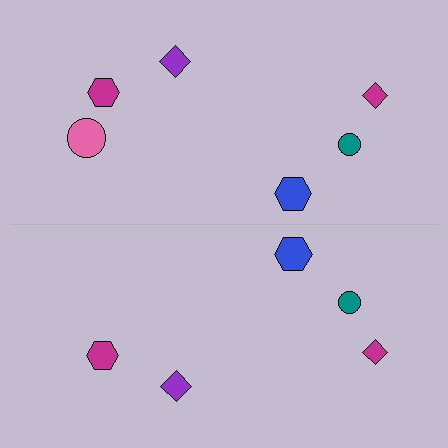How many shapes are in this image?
There are 11 shapes in this image.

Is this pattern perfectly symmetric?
No, the pattern is not perfectly symmetric. A pink circle is missing from the bottom side.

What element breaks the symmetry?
A pink circle is missing from the bottom side.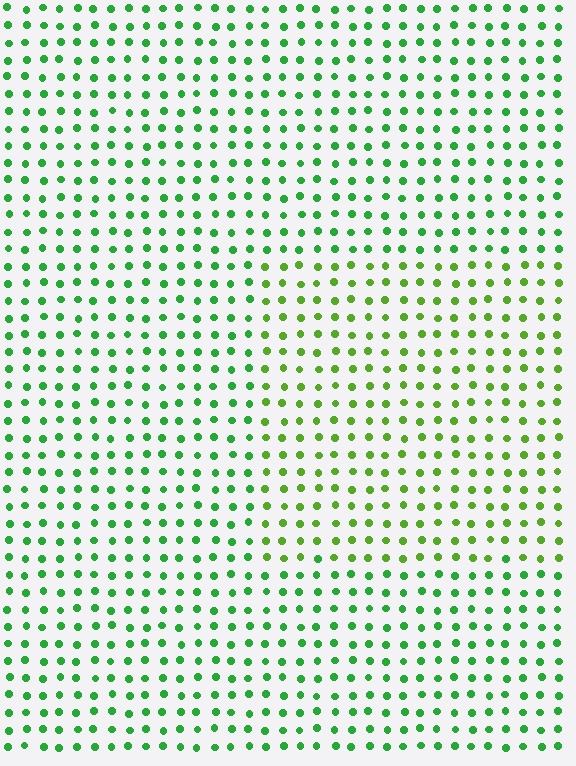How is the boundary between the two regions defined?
The boundary is defined purely by a slight shift in hue (about 29 degrees). Spacing, size, and orientation are identical on both sides.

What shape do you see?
I see a rectangle.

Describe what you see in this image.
The image is filled with small green elements in a uniform arrangement. A rectangle-shaped region is visible where the elements are tinted to a slightly different hue, forming a subtle color boundary.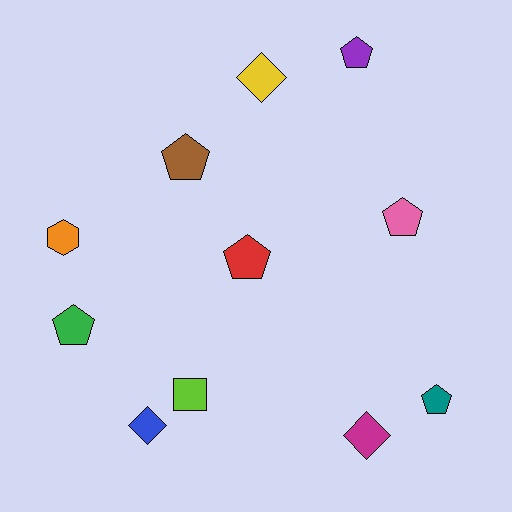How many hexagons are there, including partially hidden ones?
There is 1 hexagon.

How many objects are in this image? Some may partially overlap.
There are 11 objects.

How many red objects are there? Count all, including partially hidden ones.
There is 1 red object.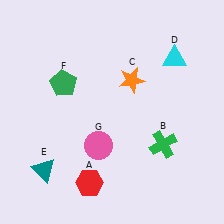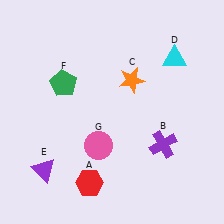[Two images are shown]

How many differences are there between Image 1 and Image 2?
There are 2 differences between the two images.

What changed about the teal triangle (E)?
In Image 1, E is teal. In Image 2, it changed to purple.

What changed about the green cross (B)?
In Image 1, B is green. In Image 2, it changed to purple.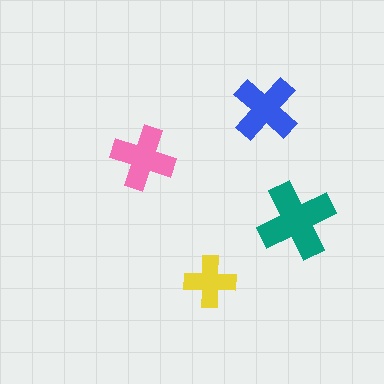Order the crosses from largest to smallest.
the teal one, the blue one, the pink one, the yellow one.